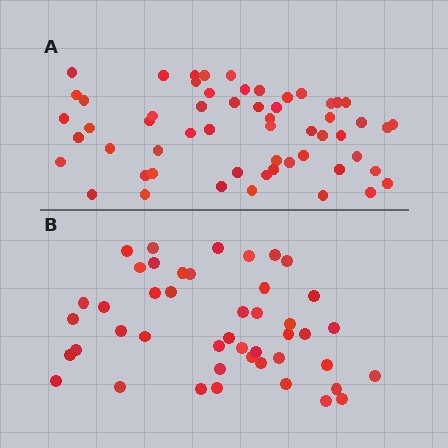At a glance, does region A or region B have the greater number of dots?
Region A (the top region) has more dots.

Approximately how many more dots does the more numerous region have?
Region A has roughly 12 or so more dots than region B.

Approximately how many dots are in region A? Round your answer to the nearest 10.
About 60 dots. (The exact count is 57, which rounds to 60.)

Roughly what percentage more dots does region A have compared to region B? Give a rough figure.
About 25% more.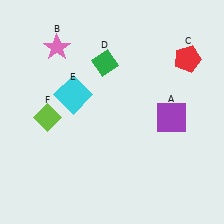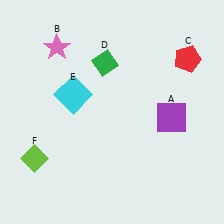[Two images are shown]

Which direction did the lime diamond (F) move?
The lime diamond (F) moved down.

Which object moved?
The lime diamond (F) moved down.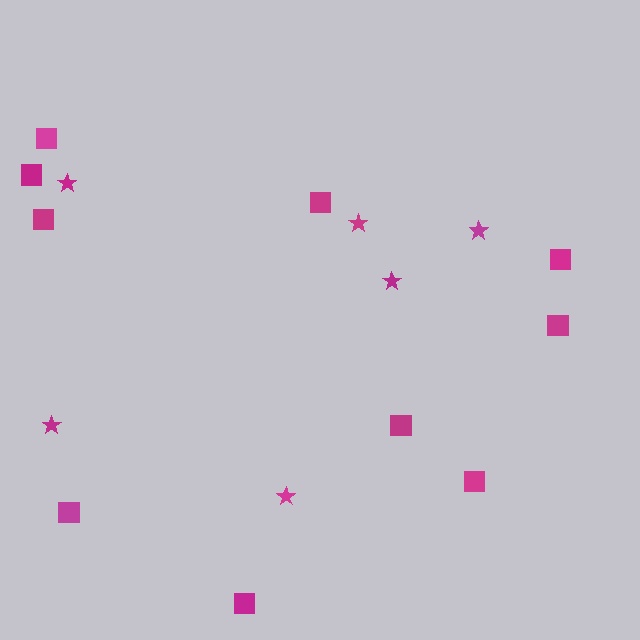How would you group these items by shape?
There are 2 groups: one group of stars (6) and one group of squares (10).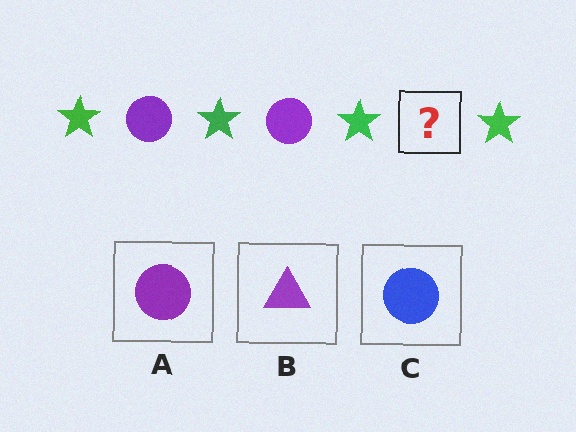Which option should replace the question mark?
Option A.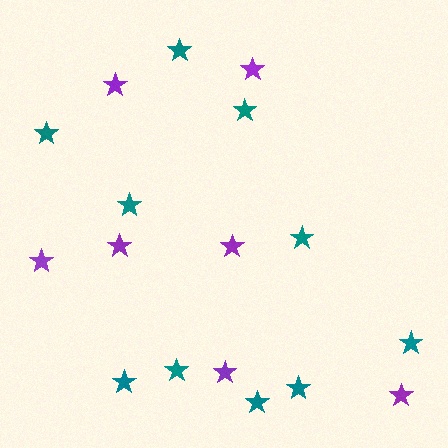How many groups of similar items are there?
There are 2 groups: one group of teal stars (10) and one group of purple stars (7).